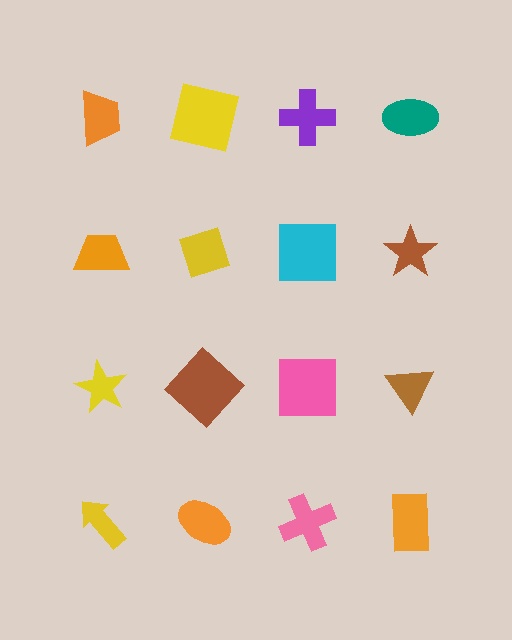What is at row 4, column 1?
A yellow arrow.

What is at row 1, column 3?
A purple cross.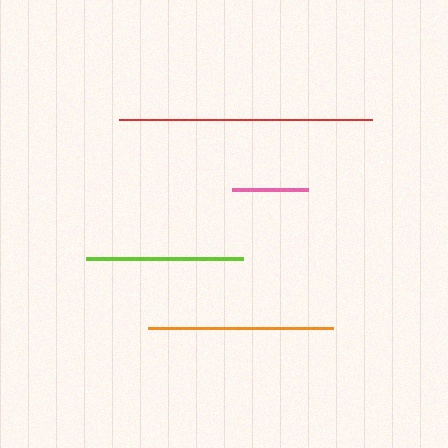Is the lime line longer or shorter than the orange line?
The orange line is longer than the lime line.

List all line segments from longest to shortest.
From longest to shortest: red, orange, lime, pink.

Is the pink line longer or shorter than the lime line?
The lime line is longer than the pink line.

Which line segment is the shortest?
The pink line is the shortest at approximately 76 pixels.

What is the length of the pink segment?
The pink segment is approximately 76 pixels long.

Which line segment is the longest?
The red line is the longest at approximately 253 pixels.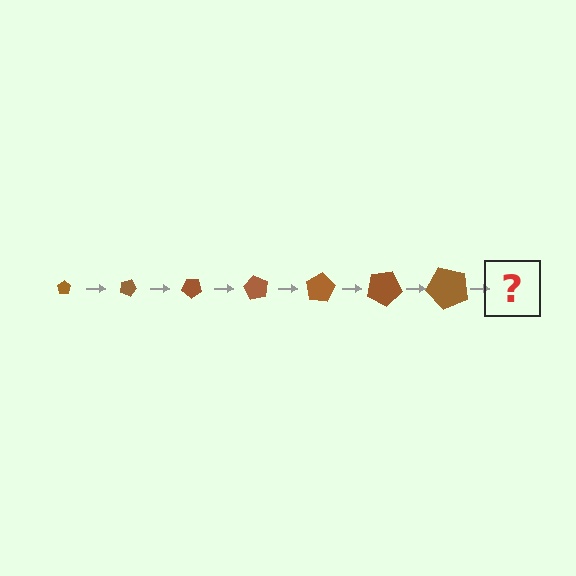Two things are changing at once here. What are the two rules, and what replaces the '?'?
The two rules are that the pentagon grows larger each step and it rotates 20 degrees each step. The '?' should be a pentagon, larger than the previous one and rotated 140 degrees from the start.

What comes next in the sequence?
The next element should be a pentagon, larger than the previous one and rotated 140 degrees from the start.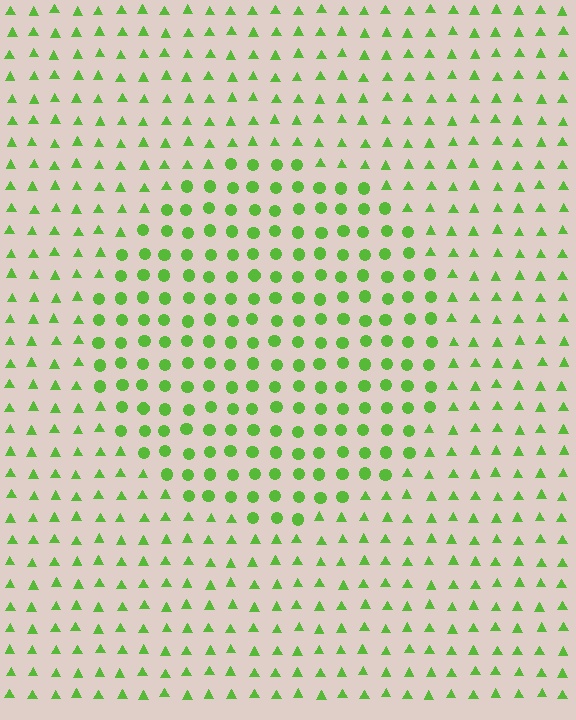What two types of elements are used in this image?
The image uses circles inside the circle region and triangles outside it.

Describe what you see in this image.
The image is filled with small lime elements arranged in a uniform grid. A circle-shaped region contains circles, while the surrounding area contains triangles. The boundary is defined purely by the change in element shape.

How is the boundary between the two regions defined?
The boundary is defined by a change in element shape: circles inside vs. triangles outside. All elements share the same color and spacing.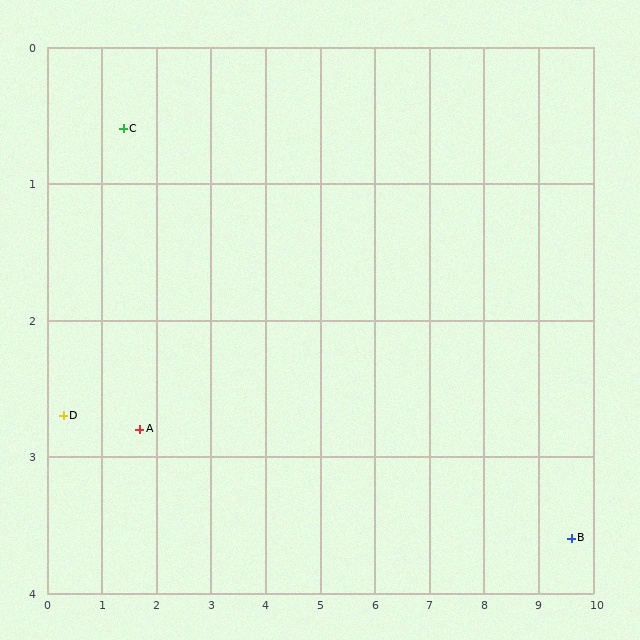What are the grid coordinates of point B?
Point B is at approximately (9.6, 3.6).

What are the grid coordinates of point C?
Point C is at approximately (1.4, 0.6).